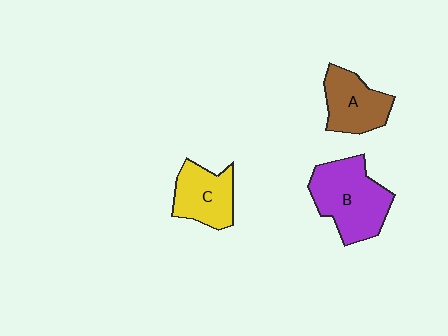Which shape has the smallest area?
Shape C (yellow).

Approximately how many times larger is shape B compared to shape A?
Approximately 1.5 times.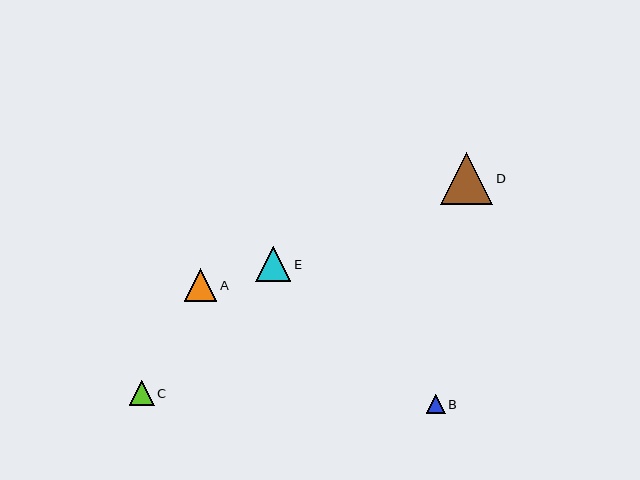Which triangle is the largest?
Triangle D is the largest with a size of approximately 52 pixels.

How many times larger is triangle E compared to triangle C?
Triangle E is approximately 1.4 times the size of triangle C.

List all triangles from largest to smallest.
From largest to smallest: D, E, A, C, B.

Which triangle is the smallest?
Triangle B is the smallest with a size of approximately 18 pixels.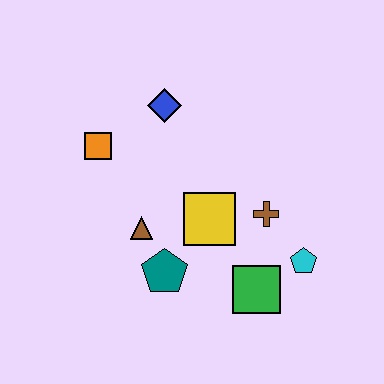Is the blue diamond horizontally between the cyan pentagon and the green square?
No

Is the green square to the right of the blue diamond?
Yes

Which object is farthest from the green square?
The orange square is farthest from the green square.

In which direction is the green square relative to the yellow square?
The green square is below the yellow square.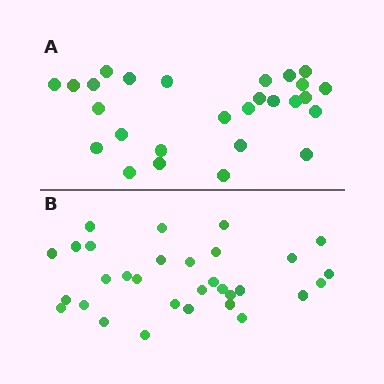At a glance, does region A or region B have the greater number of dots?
Region B (the bottom region) has more dots.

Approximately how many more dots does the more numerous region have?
Region B has about 4 more dots than region A.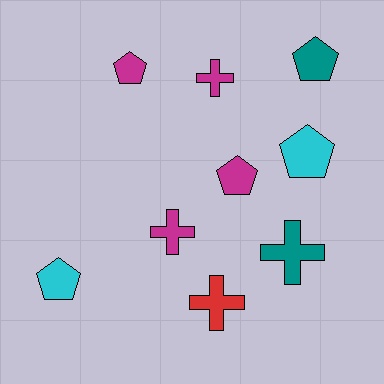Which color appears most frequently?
Magenta, with 4 objects.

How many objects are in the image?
There are 9 objects.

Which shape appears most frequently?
Pentagon, with 5 objects.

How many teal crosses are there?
There is 1 teal cross.